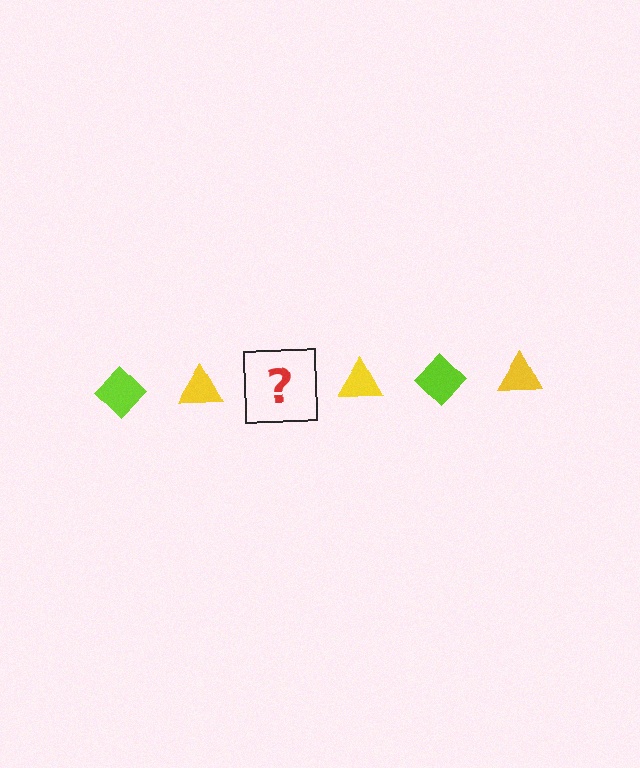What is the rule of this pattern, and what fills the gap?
The rule is that the pattern alternates between lime diamond and yellow triangle. The gap should be filled with a lime diamond.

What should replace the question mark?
The question mark should be replaced with a lime diamond.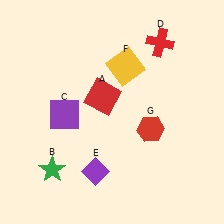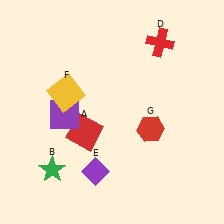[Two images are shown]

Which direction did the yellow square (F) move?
The yellow square (F) moved left.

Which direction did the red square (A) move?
The red square (A) moved down.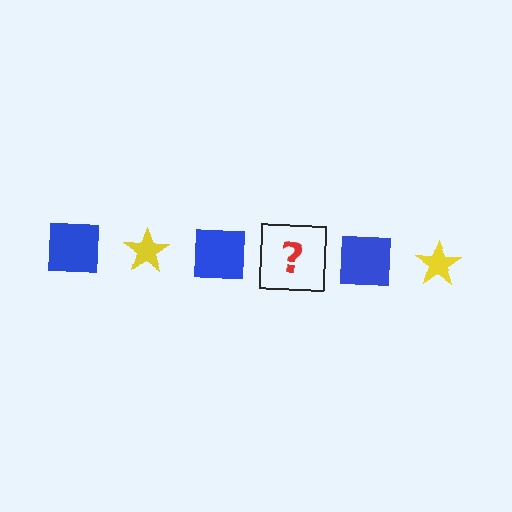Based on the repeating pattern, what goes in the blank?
The blank should be a yellow star.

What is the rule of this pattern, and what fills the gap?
The rule is that the pattern alternates between blue square and yellow star. The gap should be filled with a yellow star.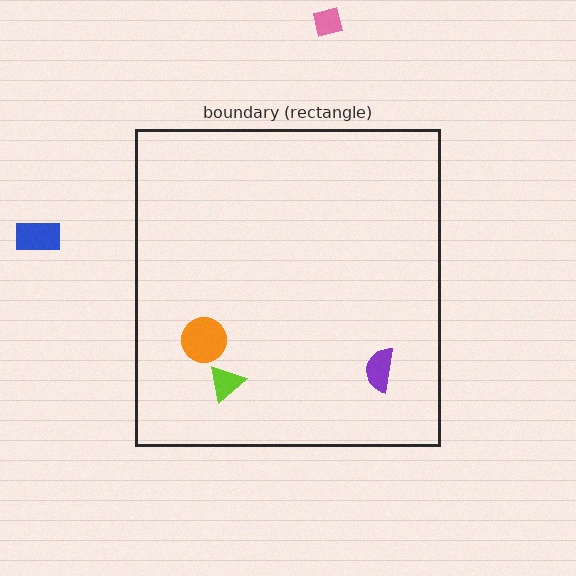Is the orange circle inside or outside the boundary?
Inside.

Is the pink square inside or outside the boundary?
Outside.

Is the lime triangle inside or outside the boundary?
Inside.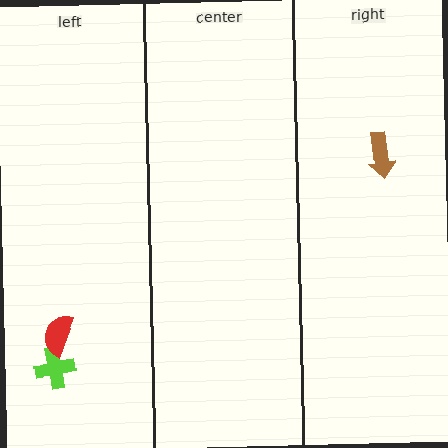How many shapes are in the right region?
1.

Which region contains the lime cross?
The left region.